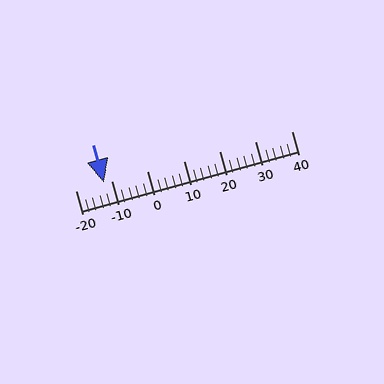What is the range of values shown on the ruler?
The ruler shows values from -20 to 40.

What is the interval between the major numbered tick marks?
The major tick marks are spaced 10 units apart.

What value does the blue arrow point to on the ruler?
The blue arrow points to approximately -12.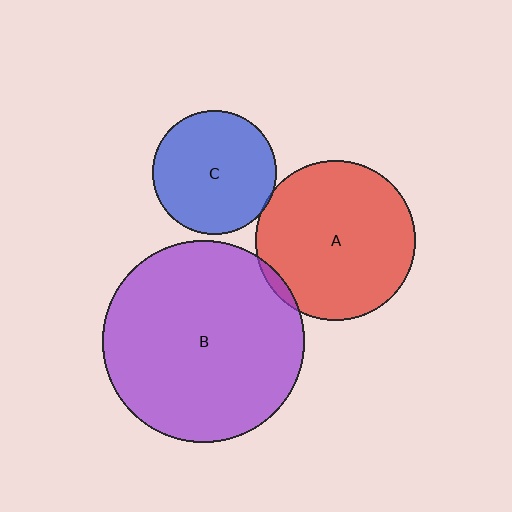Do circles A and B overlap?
Yes.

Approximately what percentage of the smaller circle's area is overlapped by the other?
Approximately 5%.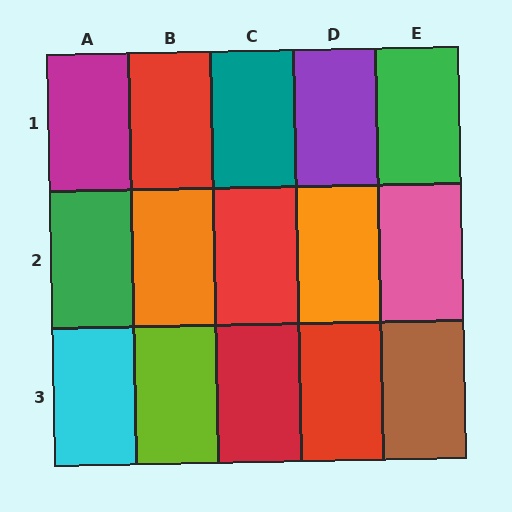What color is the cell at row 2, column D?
Orange.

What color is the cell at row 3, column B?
Lime.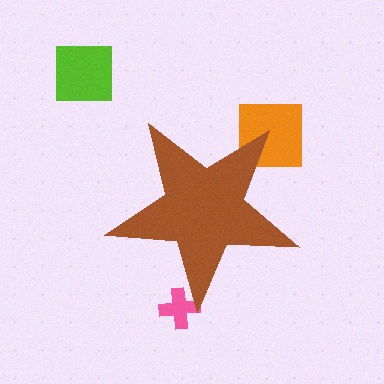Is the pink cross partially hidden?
Yes, the pink cross is partially hidden behind the brown star.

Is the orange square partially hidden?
Yes, the orange square is partially hidden behind the brown star.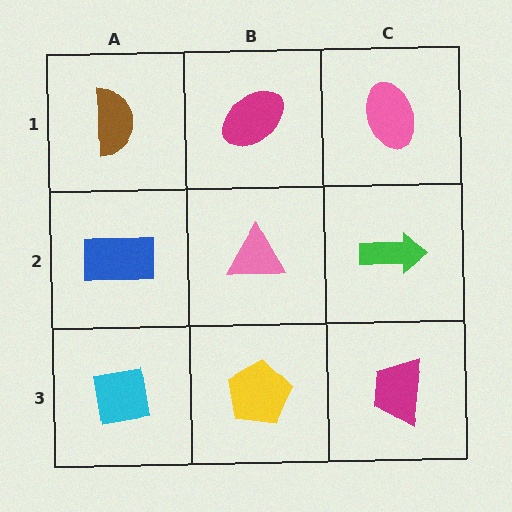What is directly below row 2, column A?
A cyan square.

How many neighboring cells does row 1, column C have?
2.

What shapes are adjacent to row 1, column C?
A green arrow (row 2, column C), a magenta ellipse (row 1, column B).